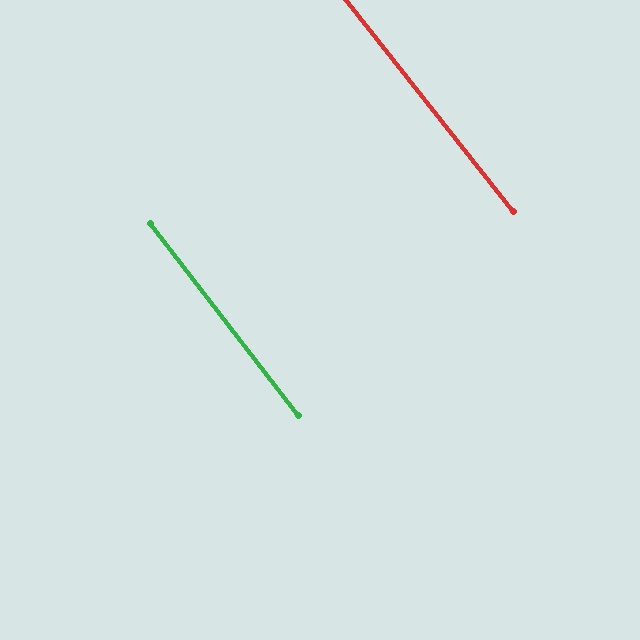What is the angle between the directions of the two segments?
Approximately 1 degree.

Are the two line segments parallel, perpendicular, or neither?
Parallel — their directions differ by only 0.7°.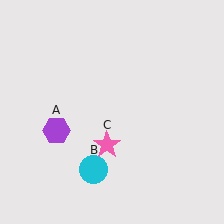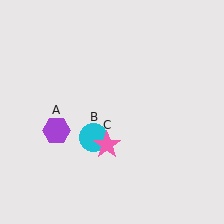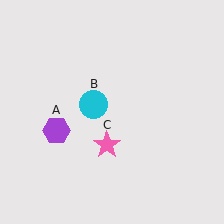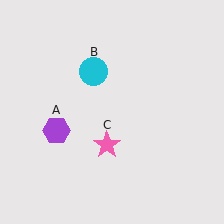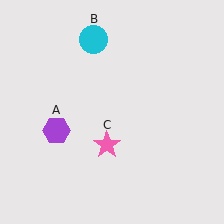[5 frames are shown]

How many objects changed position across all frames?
1 object changed position: cyan circle (object B).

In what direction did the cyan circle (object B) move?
The cyan circle (object B) moved up.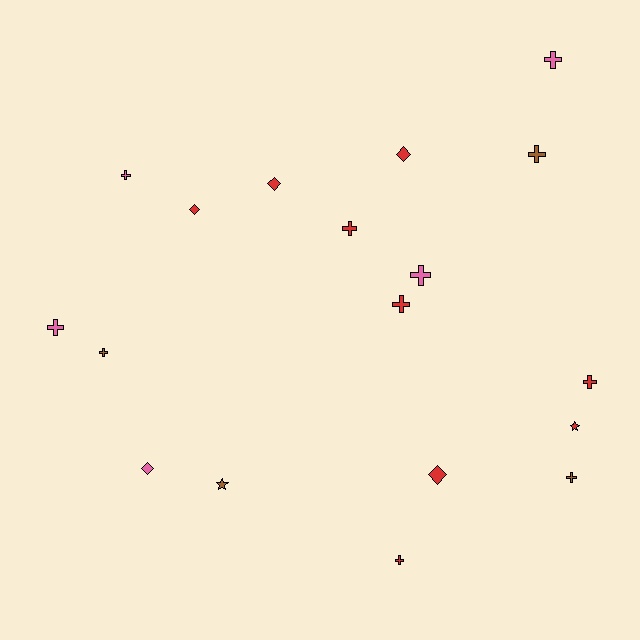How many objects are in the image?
There are 18 objects.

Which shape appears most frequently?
Cross, with 11 objects.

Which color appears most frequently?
Red, with 9 objects.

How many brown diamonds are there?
There are no brown diamonds.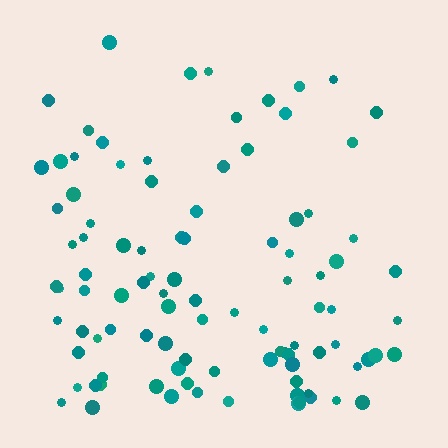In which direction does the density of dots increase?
From top to bottom, with the bottom side densest.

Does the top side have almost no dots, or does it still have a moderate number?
Still a moderate number, just noticeably fewer than the bottom.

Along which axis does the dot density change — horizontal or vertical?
Vertical.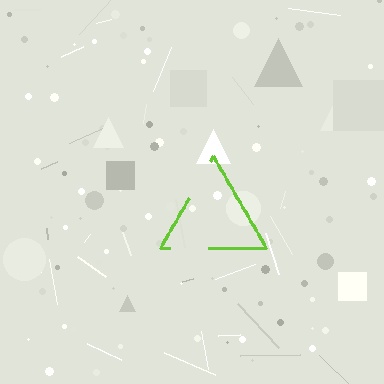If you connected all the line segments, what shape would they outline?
They would outline a triangle.